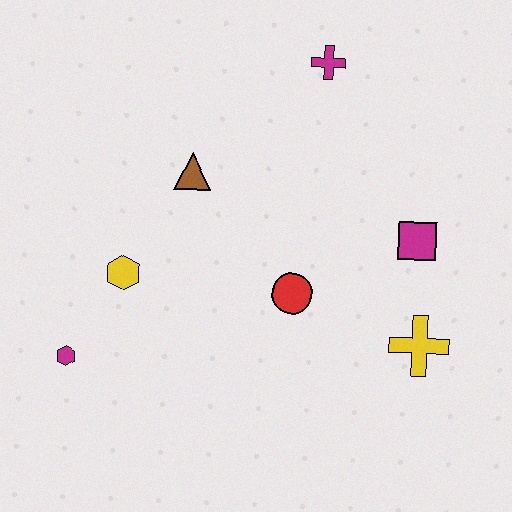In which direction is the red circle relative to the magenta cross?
The red circle is below the magenta cross.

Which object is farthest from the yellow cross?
The magenta hexagon is farthest from the yellow cross.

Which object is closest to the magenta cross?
The brown triangle is closest to the magenta cross.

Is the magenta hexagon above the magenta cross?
No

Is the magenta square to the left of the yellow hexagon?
No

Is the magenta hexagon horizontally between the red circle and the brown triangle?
No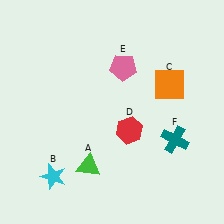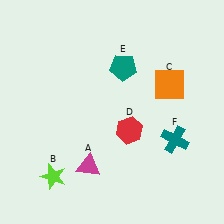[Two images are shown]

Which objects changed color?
A changed from green to magenta. B changed from cyan to lime. E changed from pink to teal.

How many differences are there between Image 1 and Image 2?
There are 3 differences between the two images.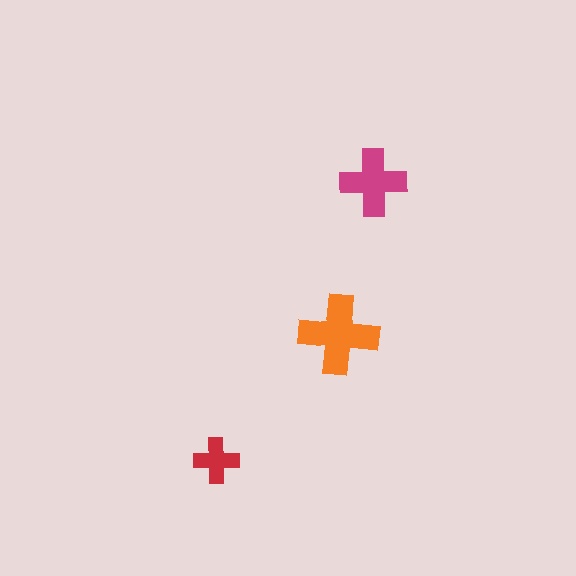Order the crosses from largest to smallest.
the orange one, the magenta one, the red one.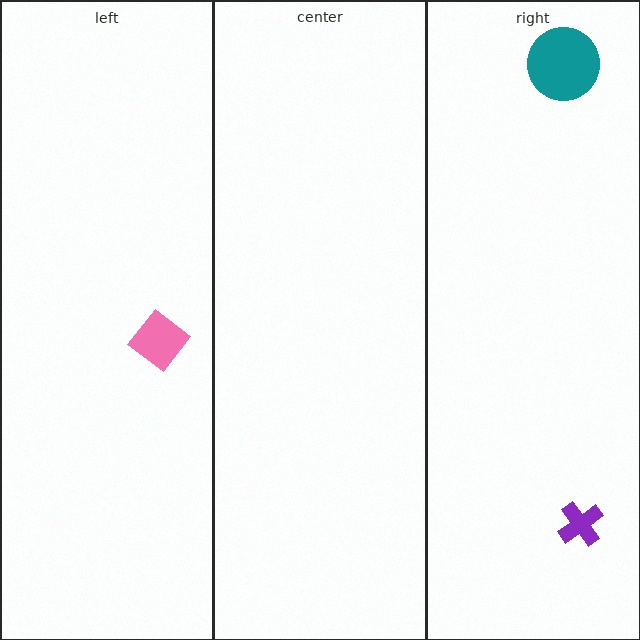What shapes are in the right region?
The teal circle, the purple cross.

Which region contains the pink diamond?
The left region.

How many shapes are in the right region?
2.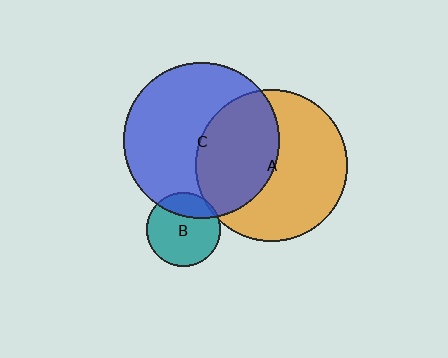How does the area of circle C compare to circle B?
Approximately 4.5 times.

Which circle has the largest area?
Circle C (blue).